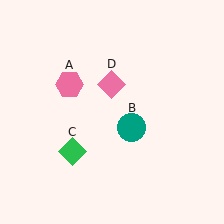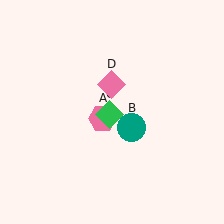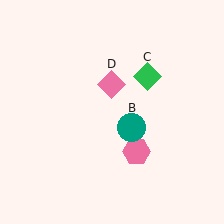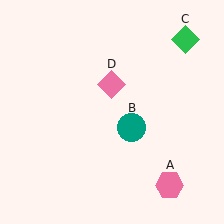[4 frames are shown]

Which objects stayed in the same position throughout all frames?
Teal circle (object B) and pink diamond (object D) remained stationary.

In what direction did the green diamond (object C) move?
The green diamond (object C) moved up and to the right.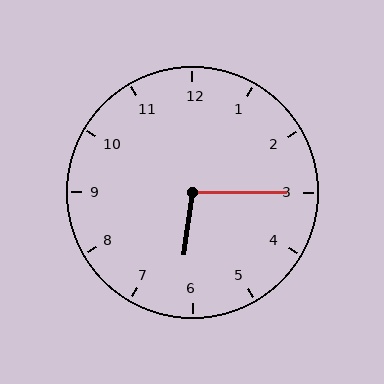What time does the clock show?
6:15.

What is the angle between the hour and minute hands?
Approximately 98 degrees.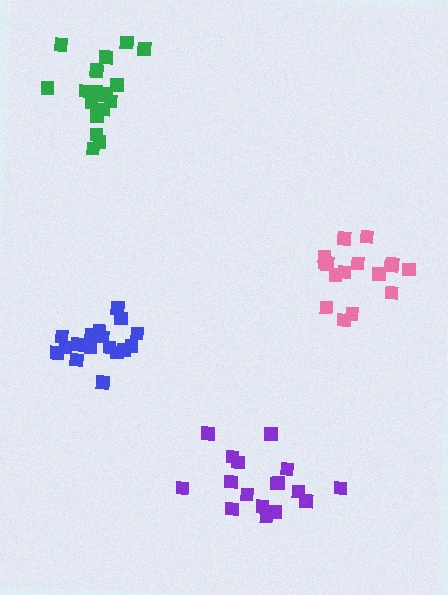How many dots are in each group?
Group 1: 20 dots, Group 2: 18 dots, Group 3: 17 dots, Group 4: 16 dots (71 total).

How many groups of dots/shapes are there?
There are 4 groups.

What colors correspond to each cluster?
The clusters are colored: green, blue, purple, pink.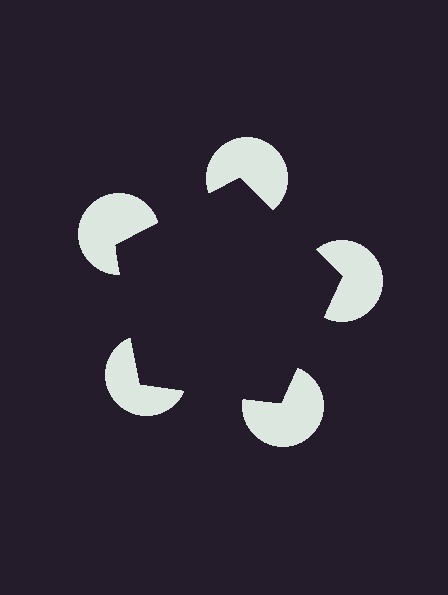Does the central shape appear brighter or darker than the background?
It typically appears slightly darker than the background, even though no actual brightness change is drawn.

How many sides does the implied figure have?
5 sides.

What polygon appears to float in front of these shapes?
An illusory pentagon — its edges are inferred from the aligned wedge cuts in the pac-man discs, not physically drawn.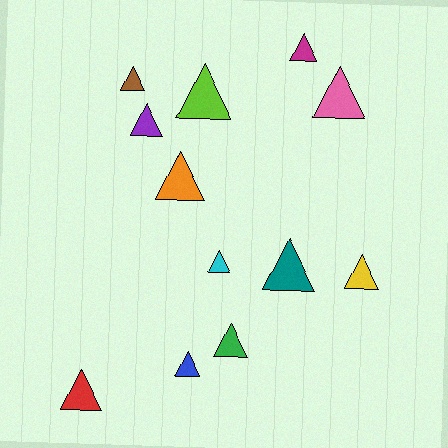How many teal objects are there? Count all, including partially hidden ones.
There is 1 teal object.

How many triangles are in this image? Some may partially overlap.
There are 12 triangles.